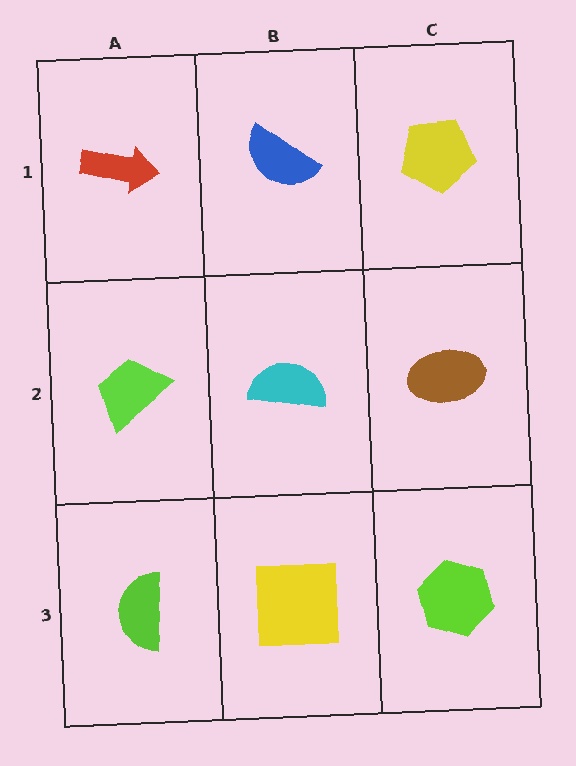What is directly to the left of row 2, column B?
A lime trapezoid.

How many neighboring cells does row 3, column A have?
2.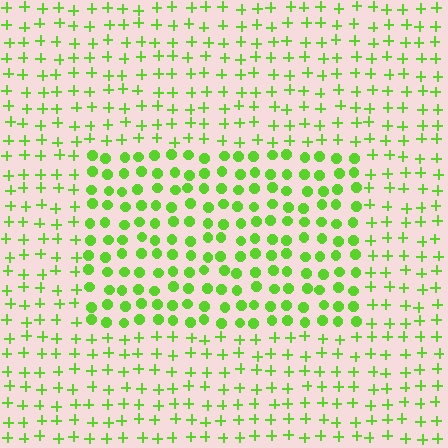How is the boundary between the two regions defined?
The boundary is defined by a change in element shape: circles inside vs. plus signs outside. All elements share the same color and spacing.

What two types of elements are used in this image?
The image uses circles inside the rectangle region and plus signs outside it.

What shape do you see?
I see a rectangle.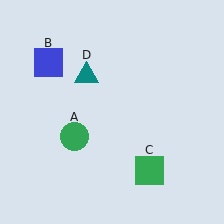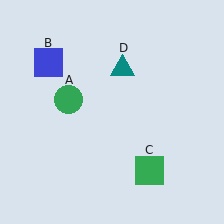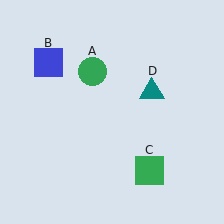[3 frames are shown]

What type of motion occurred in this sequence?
The green circle (object A), teal triangle (object D) rotated clockwise around the center of the scene.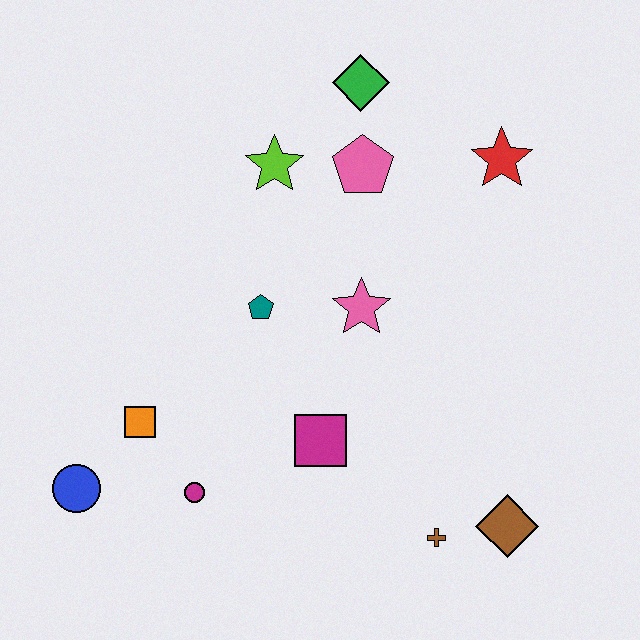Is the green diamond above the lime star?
Yes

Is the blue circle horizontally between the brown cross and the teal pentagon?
No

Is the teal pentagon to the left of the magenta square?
Yes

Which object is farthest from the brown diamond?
The green diamond is farthest from the brown diamond.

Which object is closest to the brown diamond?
The brown cross is closest to the brown diamond.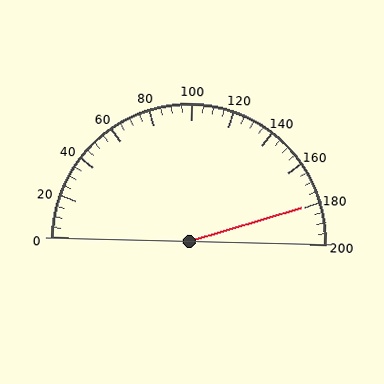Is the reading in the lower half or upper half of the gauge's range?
The reading is in the upper half of the range (0 to 200).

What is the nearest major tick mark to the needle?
The nearest major tick mark is 180.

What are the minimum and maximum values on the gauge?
The gauge ranges from 0 to 200.